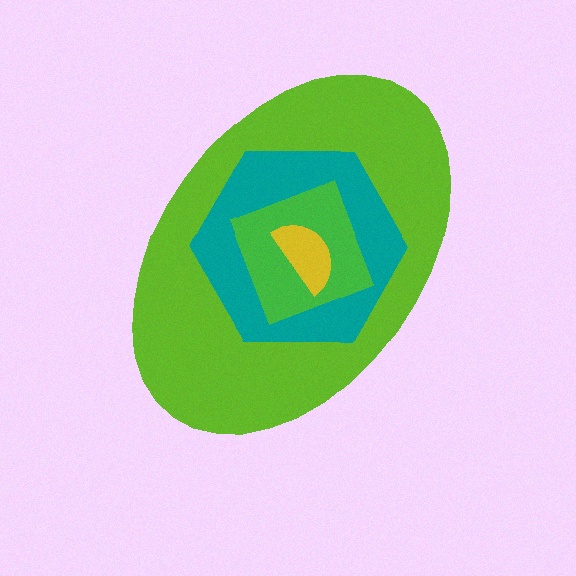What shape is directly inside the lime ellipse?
The teal hexagon.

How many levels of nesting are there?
4.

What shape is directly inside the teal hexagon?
The green square.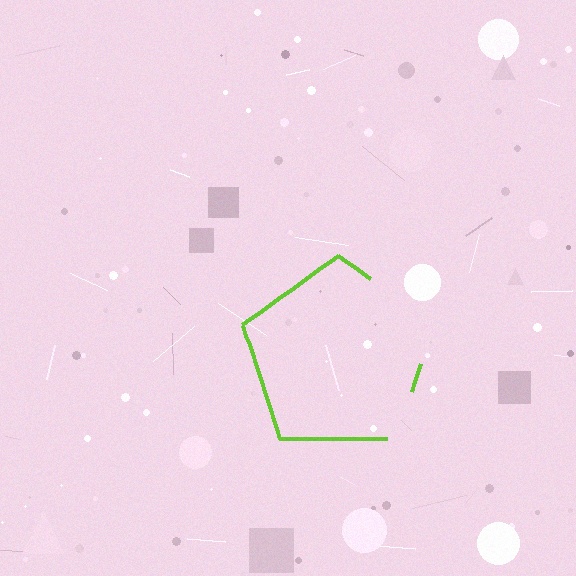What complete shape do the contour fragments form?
The contour fragments form a pentagon.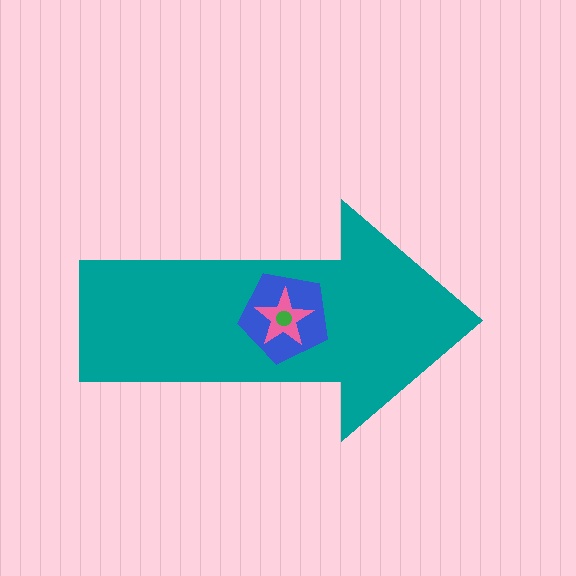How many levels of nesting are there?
4.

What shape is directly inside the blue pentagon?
The pink star.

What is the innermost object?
The green circle.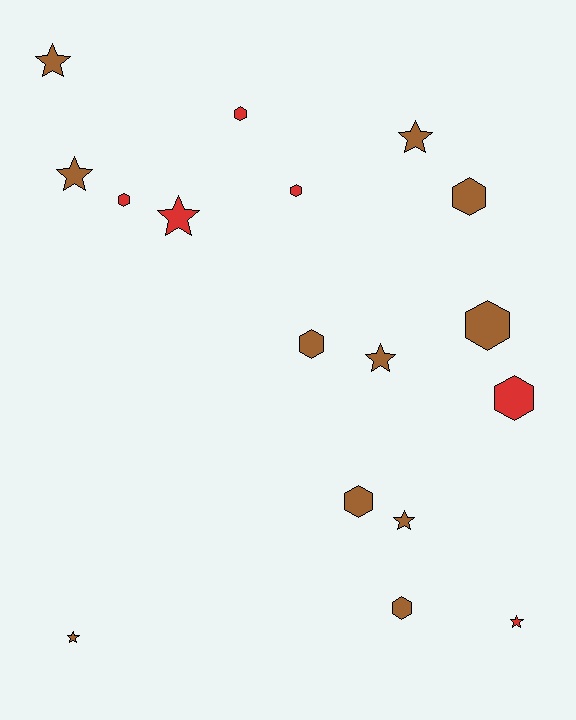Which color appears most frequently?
Brown, with 11 objects.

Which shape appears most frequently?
Hexagon, with 9 objects.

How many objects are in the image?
There are 17 objects.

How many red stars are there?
There are 2 red stars.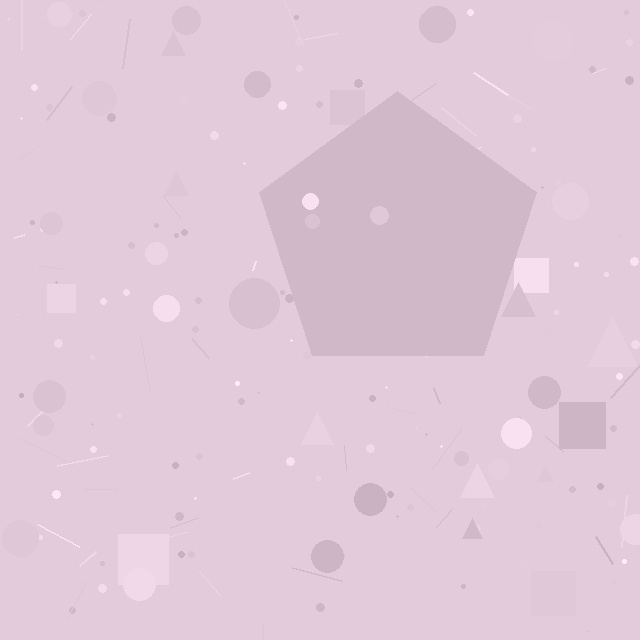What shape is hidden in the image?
A pentagon is hidden in the image.